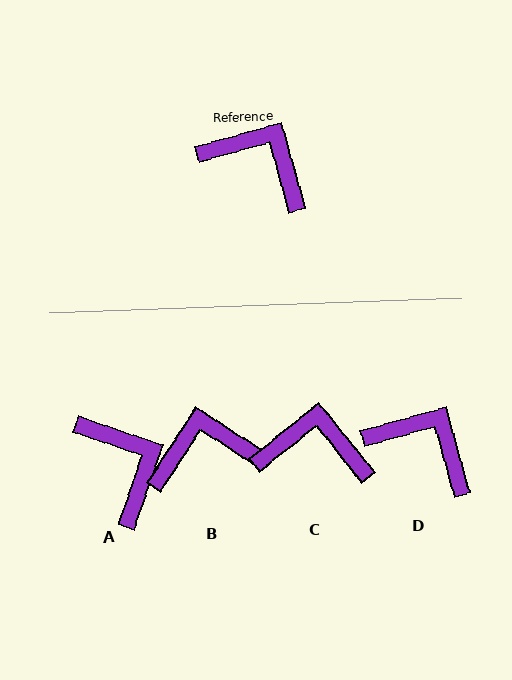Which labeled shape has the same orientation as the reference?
D.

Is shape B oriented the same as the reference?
No, it is off by about 42 degrees.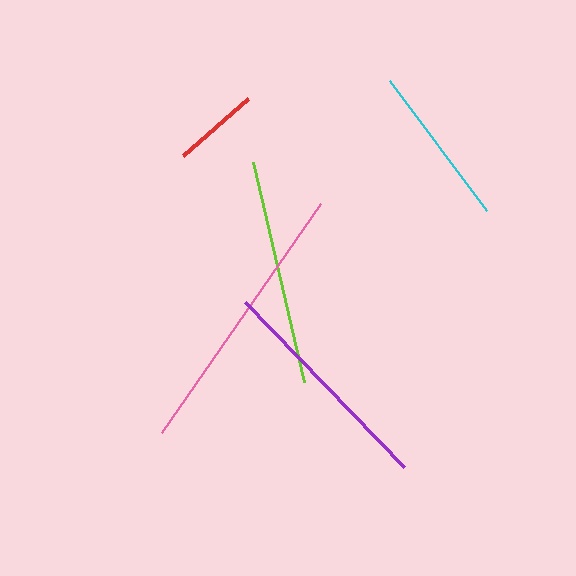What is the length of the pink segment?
The pink segment is approximately 279 pixels long.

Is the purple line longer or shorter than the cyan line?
The purple line is longer than the cyan line.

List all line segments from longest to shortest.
From longest to shortest: pink, purple, lime, cyan, red.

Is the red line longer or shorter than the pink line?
The pink line is longer than the red line.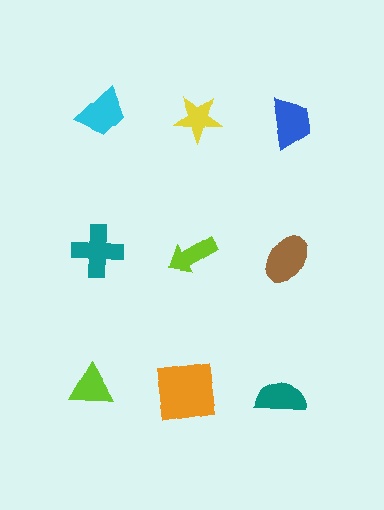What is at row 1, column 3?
A blue trapezoid.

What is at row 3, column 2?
An orange square.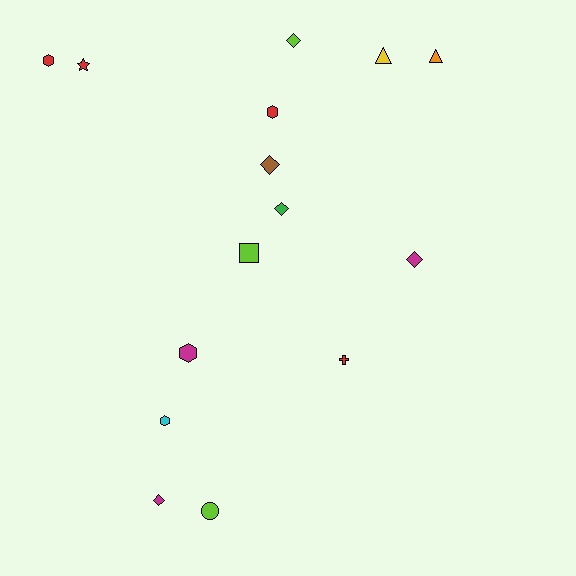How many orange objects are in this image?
There is 1 orange object.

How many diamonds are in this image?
There are 5 diamonds.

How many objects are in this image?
There are 15 objects.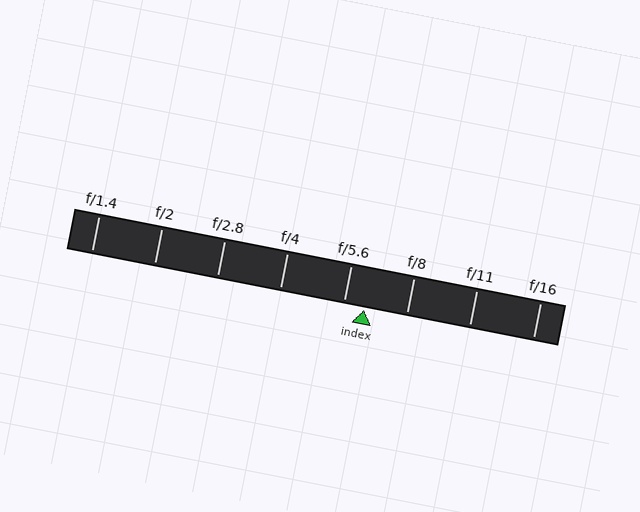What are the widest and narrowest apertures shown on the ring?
The widest aperture shown is f/1.4 and the narrowest is f/16.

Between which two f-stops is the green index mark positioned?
The index mark is between f/5.6 and f/8.